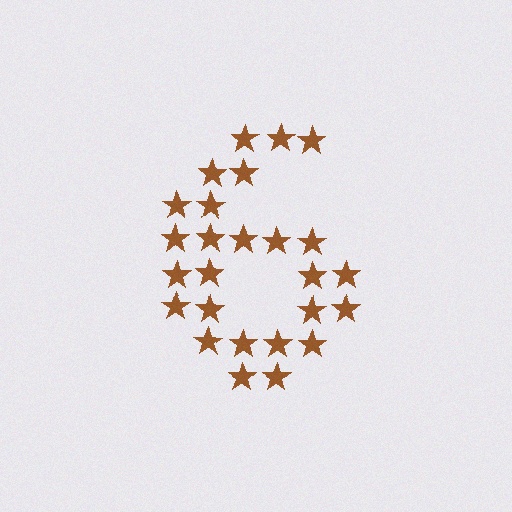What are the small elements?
The small elements are stars.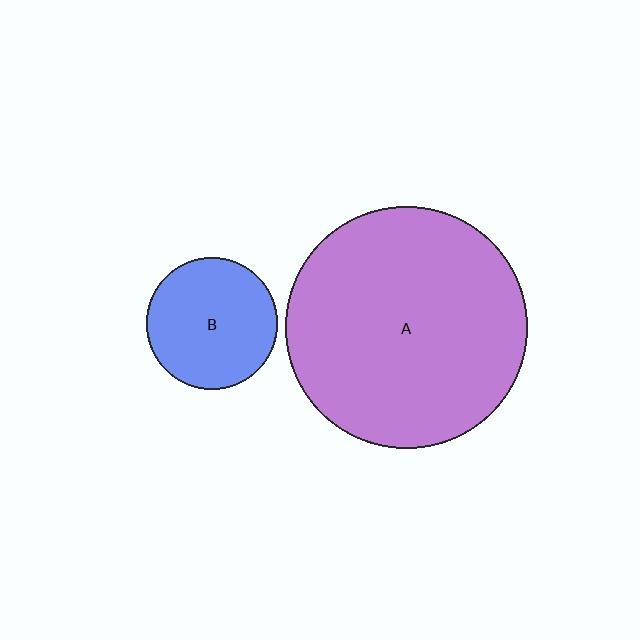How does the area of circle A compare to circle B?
Approximately 3.4 times.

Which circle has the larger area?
Circle A (purple).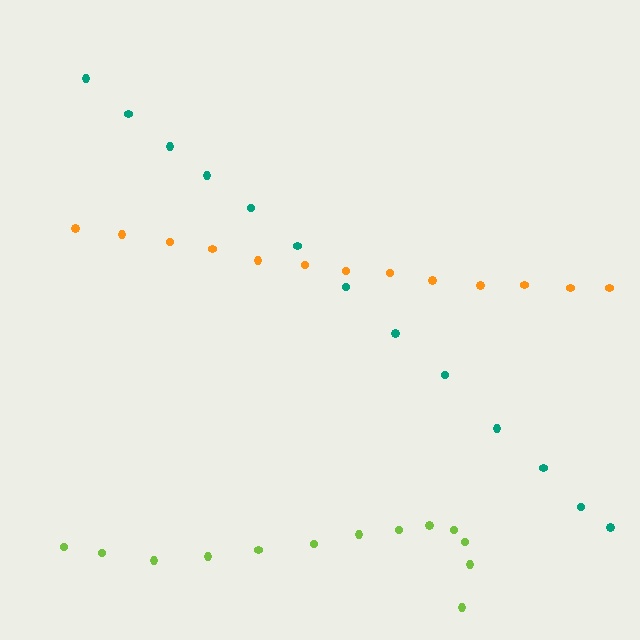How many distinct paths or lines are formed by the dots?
There are 3 distinct paths.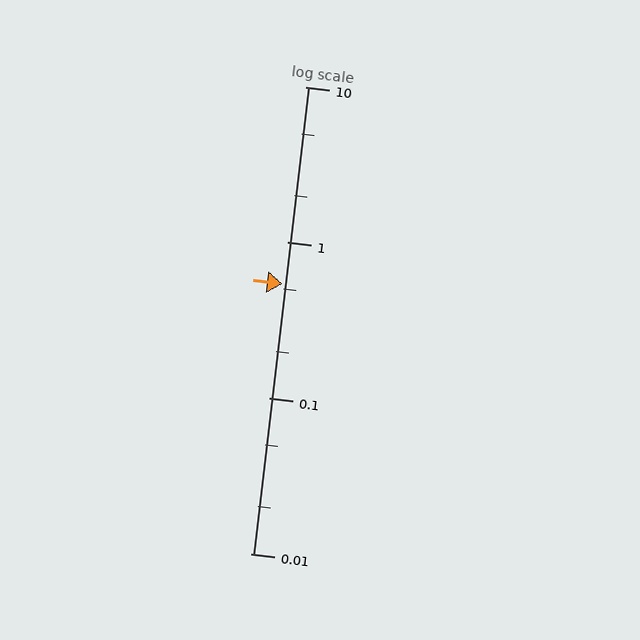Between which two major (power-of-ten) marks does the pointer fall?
The pointer is between 0.1 and 1.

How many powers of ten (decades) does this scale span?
The scale spans 3 decades, from 0.01 to 10.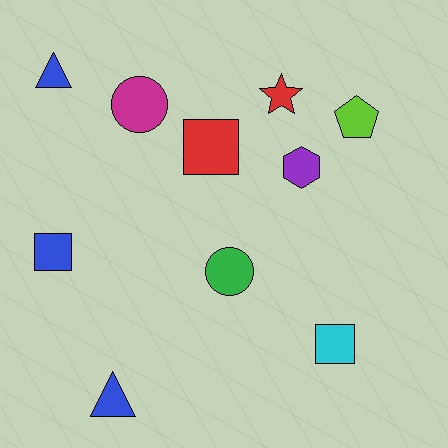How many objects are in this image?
There are 10 objects.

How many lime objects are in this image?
There is 1 lime object.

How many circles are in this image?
There are 2 circles.